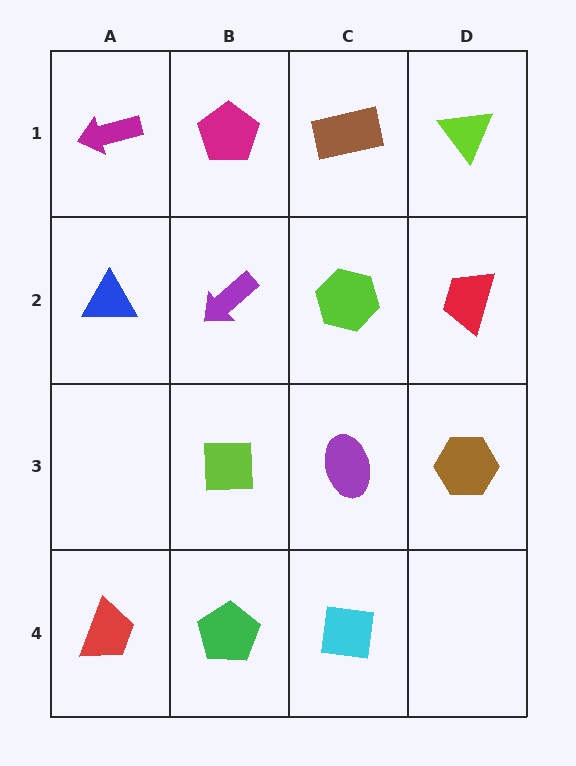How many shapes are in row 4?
3 shapes.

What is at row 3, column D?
A brown hexagon.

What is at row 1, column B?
A magenta pentagon.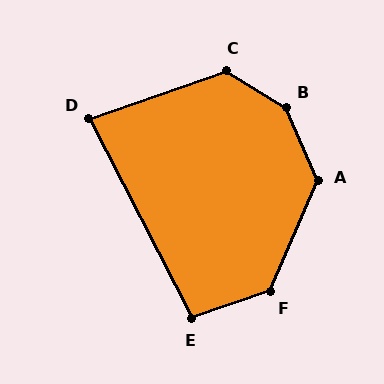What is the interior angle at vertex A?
Approximately 133 degrees (obtuse).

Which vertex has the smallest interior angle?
D, at approximately 82 degrees.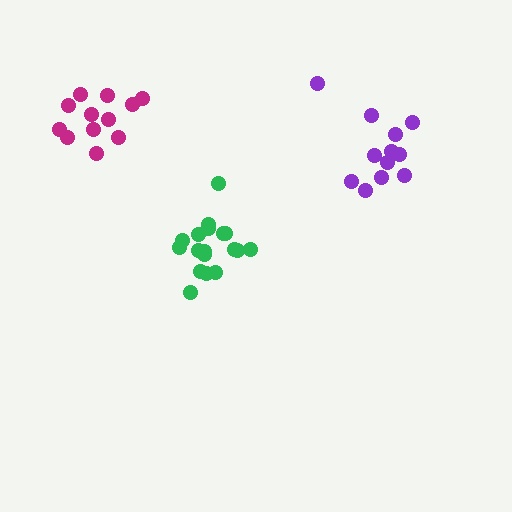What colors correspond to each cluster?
The clusters are colored: purple, green, magenta.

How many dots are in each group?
Group 1: 12 dots, Group 2: 18 dots, Group 3: 12 dots (42 total).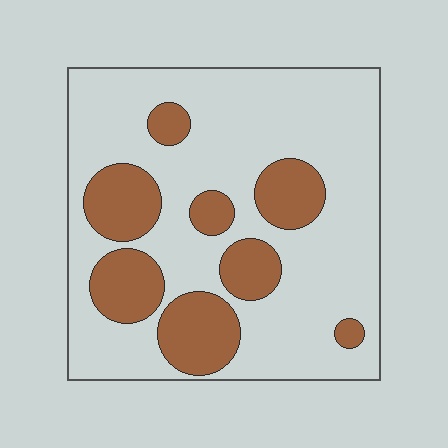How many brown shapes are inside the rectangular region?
8.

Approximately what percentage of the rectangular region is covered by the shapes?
Approximately 25%.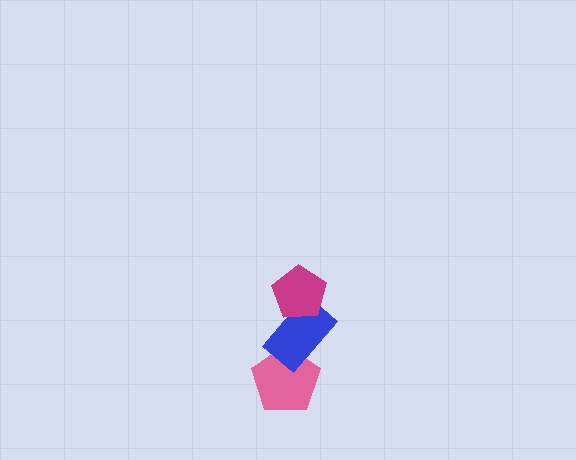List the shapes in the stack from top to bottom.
From top to bottom: the magenta pentagon, the blue rectangle, the pink pentagon.